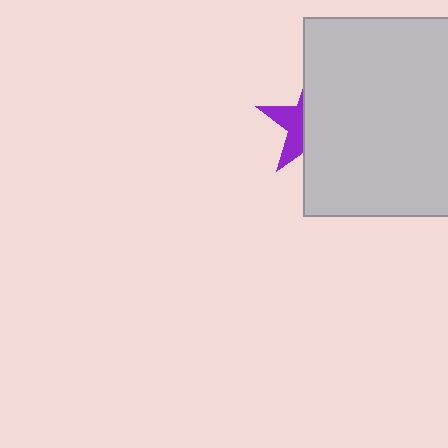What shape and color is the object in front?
The object in front is a light gray rectangle.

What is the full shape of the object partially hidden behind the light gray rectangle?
The partially hidden object is a purple star.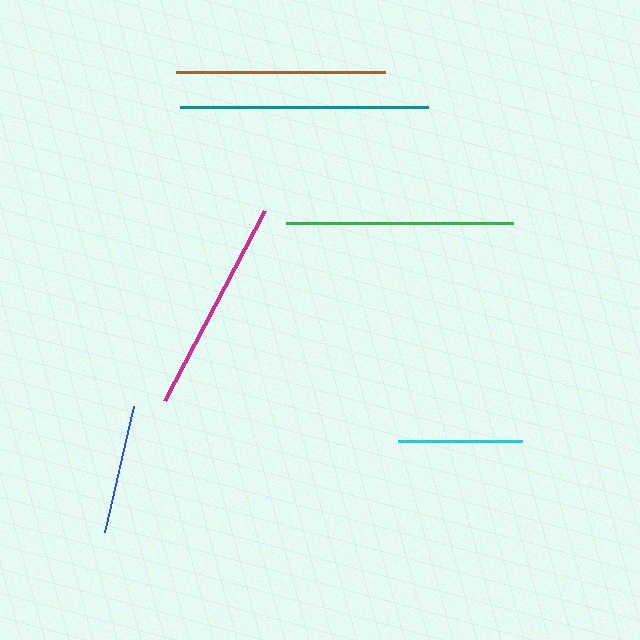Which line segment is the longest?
The teal line is the longest at approximately 248 pixels.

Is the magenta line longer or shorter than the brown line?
The magenta line is longer than the brown line.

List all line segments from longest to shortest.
From longest to shortest: teal, green, magenta, brown, blue, cyan.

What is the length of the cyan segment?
The cyan segment is approximately 125 pixels long.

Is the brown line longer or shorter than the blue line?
The brown line is longer than the blue line.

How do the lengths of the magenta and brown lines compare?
The magenta and brown lines are approximately the same length.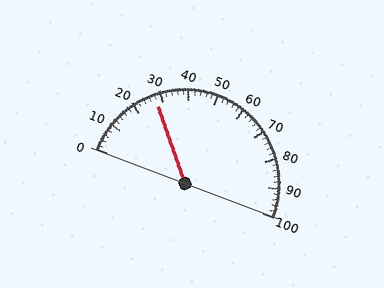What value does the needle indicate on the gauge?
The needle indicates approximately 28.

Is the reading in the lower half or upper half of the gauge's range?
The reading is in the lower half of the range (0 to 100).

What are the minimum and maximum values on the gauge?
The gauge ranges from 0 to 100.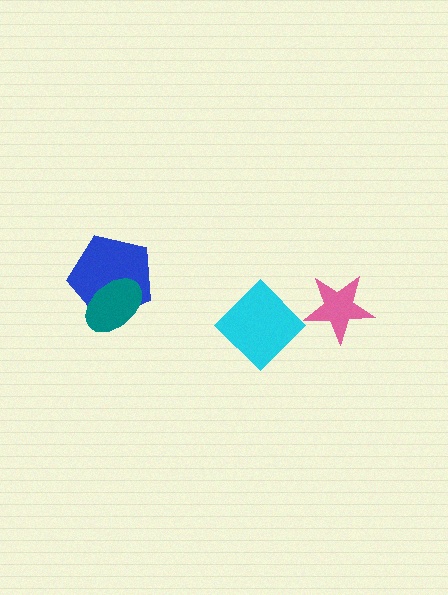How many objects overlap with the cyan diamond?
0 objects overlap with the cyan diamond.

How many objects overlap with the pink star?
0 objects overlap with the pink star.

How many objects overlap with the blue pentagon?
1 object overlaps with the blue pentagon.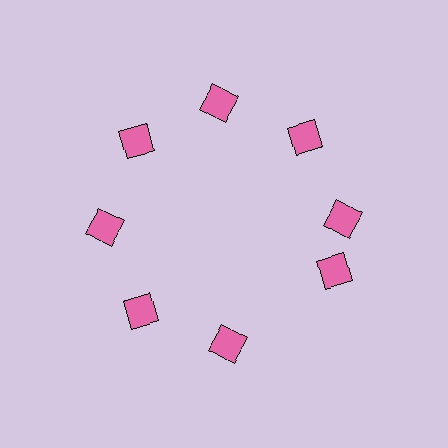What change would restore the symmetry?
The symmetry would be restored by rotating it back into even spacing with its neighbors so that all 8 diamonds sit at equal angles and equal distance from the center.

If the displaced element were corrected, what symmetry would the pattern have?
It would have 8-fold rotational symmetry — the pattern would map onto itself every 45 degrees.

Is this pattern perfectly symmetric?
No. The 8 pink diamonds are arranged in a ring, but one element near the 4 o'clock position is rotated out of alignment along the ring, breaking the 8-fold rotational symmetry.